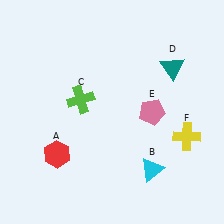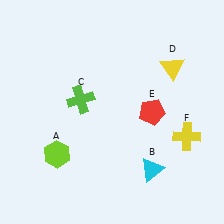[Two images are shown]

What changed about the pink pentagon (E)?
In Image 1, E is pink. In Image 2, it changed to red.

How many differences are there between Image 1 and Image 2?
There are 3 differences between the two images.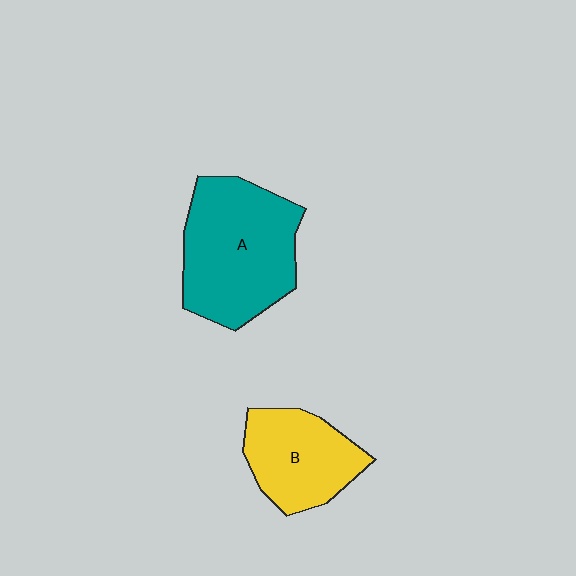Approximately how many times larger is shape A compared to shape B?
Approximately 1.5 times.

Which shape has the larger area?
Shape A (teal).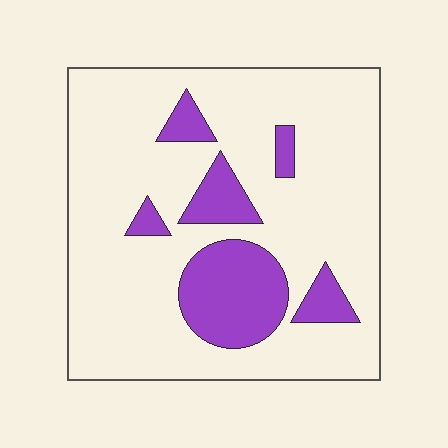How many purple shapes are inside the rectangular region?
6.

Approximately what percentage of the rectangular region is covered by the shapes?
Approximately 20%.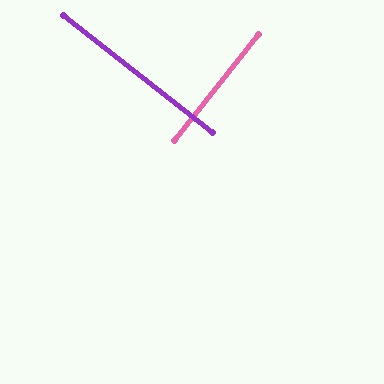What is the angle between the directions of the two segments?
Approximately 90 degrees.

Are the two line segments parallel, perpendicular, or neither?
Perpendicular — they meet at approximately 90°.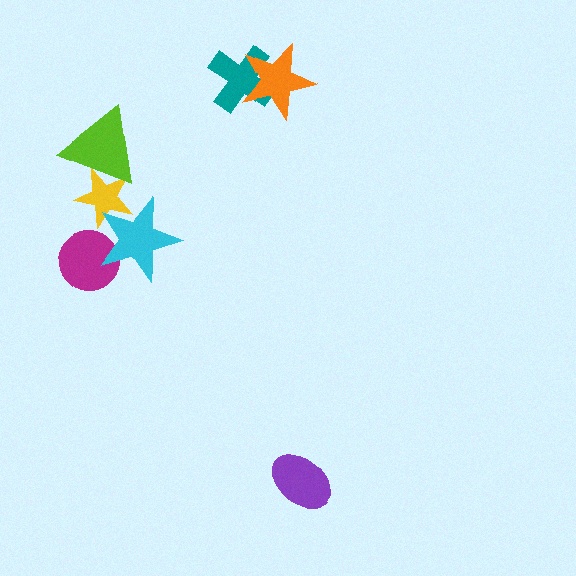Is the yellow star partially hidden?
Yes, it is partially covered by another shape.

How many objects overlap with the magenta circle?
1 object overlaps with the magenta circle.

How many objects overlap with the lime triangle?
1 object overlaps with the lime triangle.